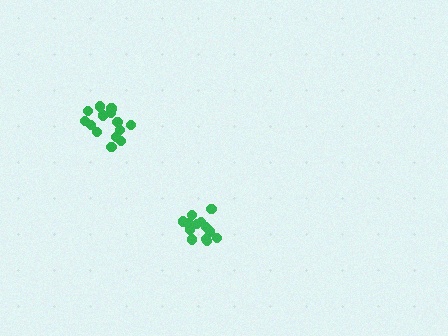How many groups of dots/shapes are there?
There are 2 groups.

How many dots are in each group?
Group 1: 14 dots, Group 2: 15 dots (29 total).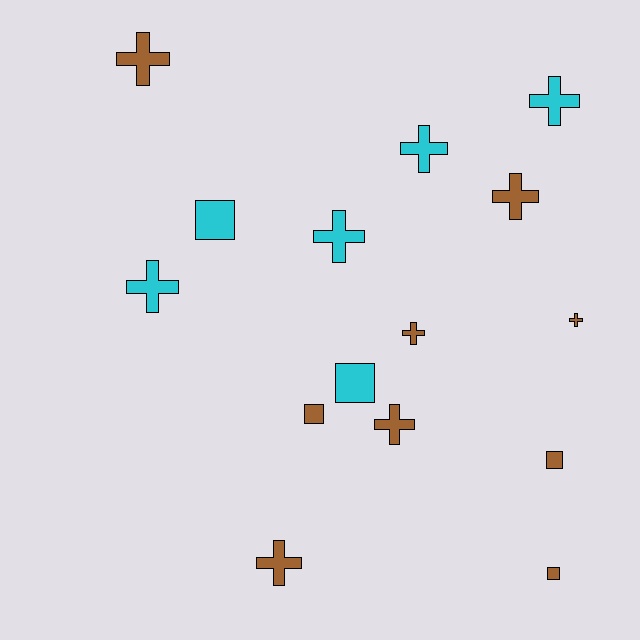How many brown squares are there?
There are 3 brown squares.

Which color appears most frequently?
Brown, with 9 objects.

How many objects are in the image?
There are 15 objects.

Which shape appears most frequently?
Cross, with 10 objects.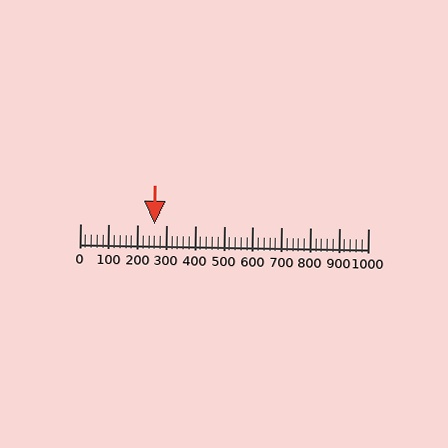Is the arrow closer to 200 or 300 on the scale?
The arrow is closer to 300.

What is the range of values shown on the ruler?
The ruler shows values from 0 to 1000.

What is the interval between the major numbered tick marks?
The major tick marks are spaced 100 units apart.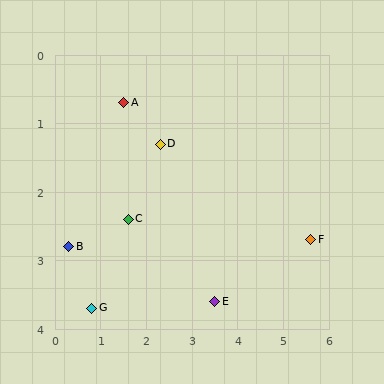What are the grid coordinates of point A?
Point A is at approximately (1.5, 0.7).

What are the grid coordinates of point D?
Point D is at approximately (2.3, 1.3).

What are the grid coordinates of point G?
Point G is at approximately (0.8, 3.7).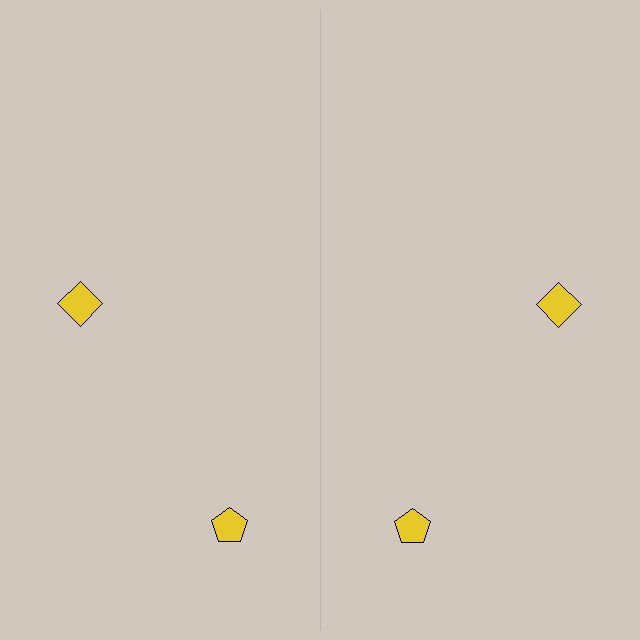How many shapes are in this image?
There are 4 shapes in this image.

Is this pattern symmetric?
Yes, this pattern has bilateral (reflection) symmetry.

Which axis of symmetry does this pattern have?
The pattern has a vertical axis of symmetry running through the center of the image.